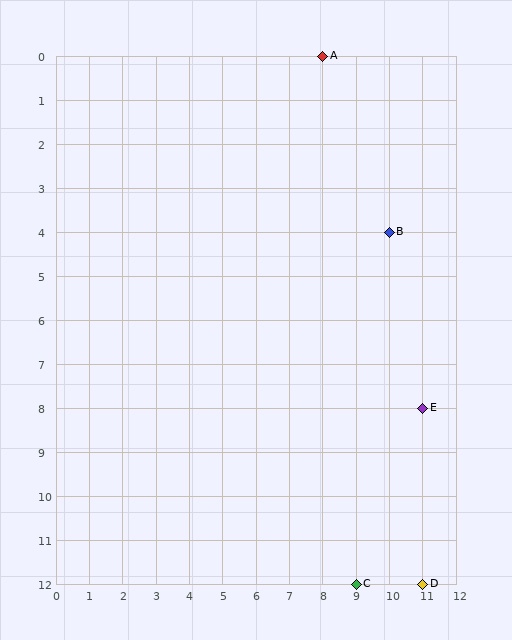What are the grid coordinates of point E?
Point E is at grid coordinates (11, 8).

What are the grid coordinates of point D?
Point D is at grid coordinates (11, 12).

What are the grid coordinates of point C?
Point C is at grid coordinates (9, 12).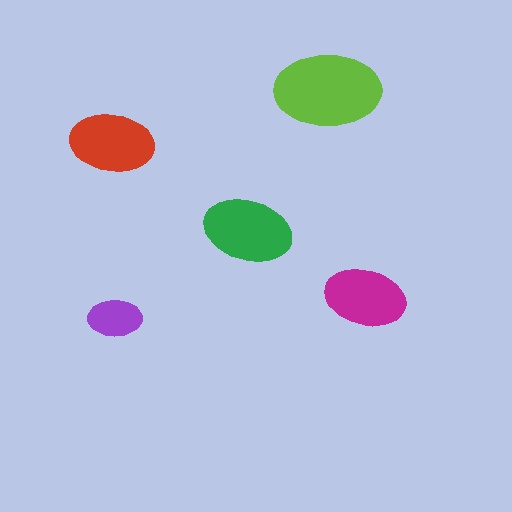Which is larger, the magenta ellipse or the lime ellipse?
The lime one.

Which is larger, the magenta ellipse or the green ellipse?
The green one.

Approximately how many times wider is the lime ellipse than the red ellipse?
About 1.5 times wider.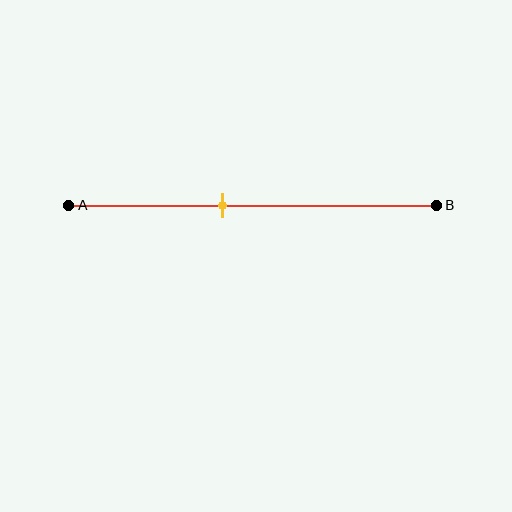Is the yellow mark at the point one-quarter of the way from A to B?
No, the mark is at about 40% from A, not at the 25% one-quarter point.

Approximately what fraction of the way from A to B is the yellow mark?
The yellow mark is approximately 40% of the way from A to B.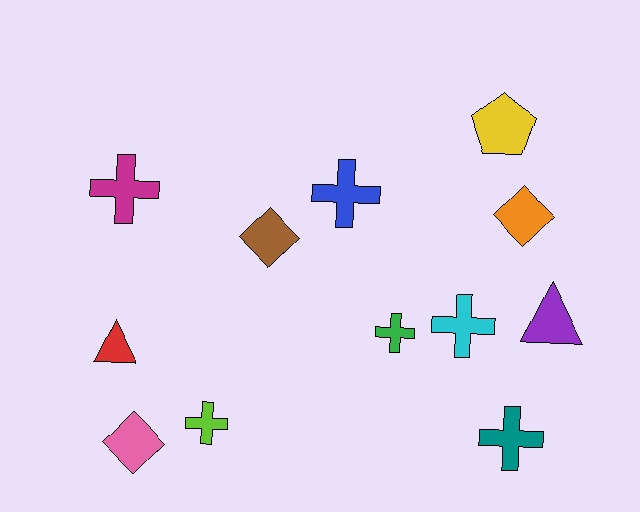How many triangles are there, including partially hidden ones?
There are 2 triangles.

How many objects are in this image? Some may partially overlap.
There are 12 objects.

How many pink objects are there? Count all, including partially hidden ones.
There is 1 pink object.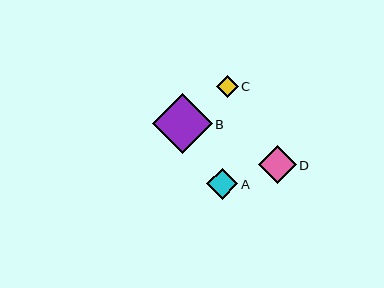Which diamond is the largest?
Diamond B is the largest with a size of approximately 60 pixels.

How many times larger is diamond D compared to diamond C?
Diamond D is approximately 1.7 times the size of diamond C.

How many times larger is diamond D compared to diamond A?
Diamond D is approximately 1.2 times the size of diamond A.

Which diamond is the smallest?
Diamond C is the smallest with a size of approximately 22 pixels.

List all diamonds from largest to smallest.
From largest to smallest: B, D, A, C.